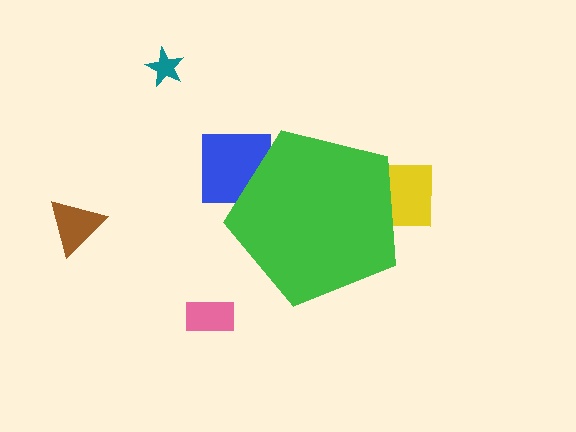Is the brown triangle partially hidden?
No, the brown triangle is fully visible.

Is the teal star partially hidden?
No, the teal star is fully visible.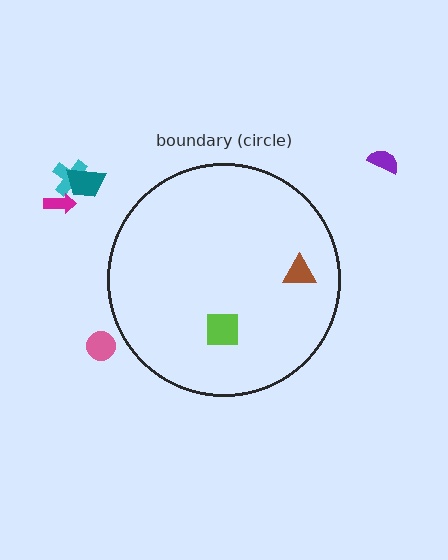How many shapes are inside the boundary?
2 inside, 5 outside.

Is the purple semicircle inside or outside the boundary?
Outside.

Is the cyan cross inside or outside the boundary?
Outside.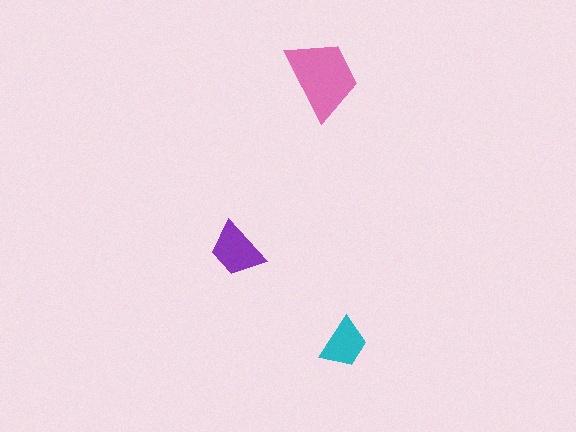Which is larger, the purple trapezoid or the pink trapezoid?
The pink one.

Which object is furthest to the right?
The cyan trapezoid is rightmost.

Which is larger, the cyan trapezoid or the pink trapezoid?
The pink one.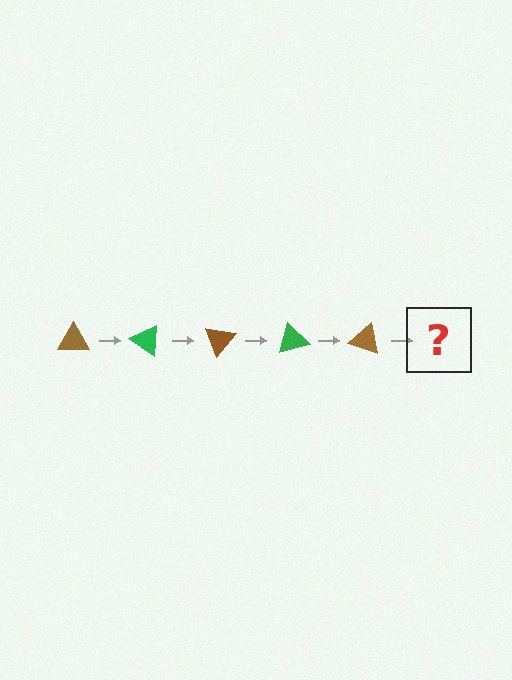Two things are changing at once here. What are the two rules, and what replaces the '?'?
The two rules are that it rotates 35 degrees each step and the color cycles through brown and green. The '?' should be a green triangle, rotated 175 degrees from the start.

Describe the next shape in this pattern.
It should be a green triangle, rotated 175 degrees from the start.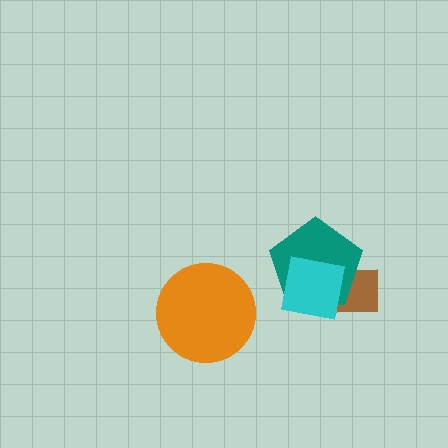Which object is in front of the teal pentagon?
The cyan square is in front of the teal pentagon.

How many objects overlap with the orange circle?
0 objects overlap with the orange circle.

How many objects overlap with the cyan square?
2 objects overlap with the cyan square.